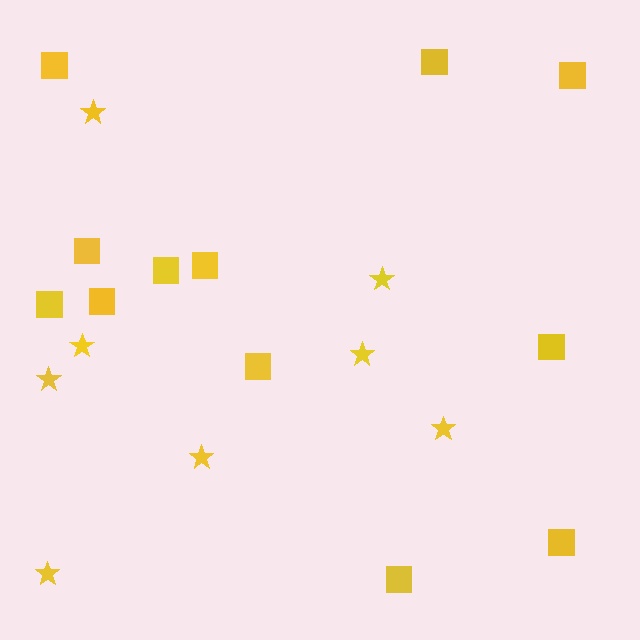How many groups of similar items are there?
There are 2 groups: one group of stars (8) and one group of squares (12).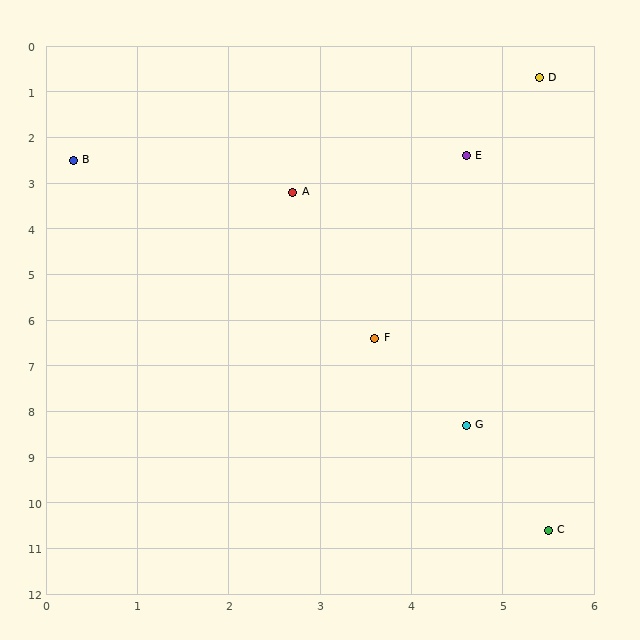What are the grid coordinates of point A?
Point A is at approximately (2.7, 3.2).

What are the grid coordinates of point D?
Point D is at approximately (5.4, 0.7).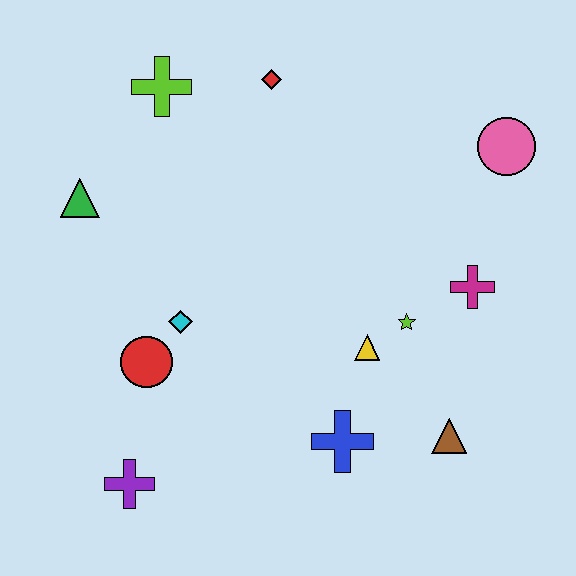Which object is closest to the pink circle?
The magenta cross is closest to the pink circle.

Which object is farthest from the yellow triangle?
The lime cross is farthest from the yellow triangle.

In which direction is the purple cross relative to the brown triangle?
The purple cross is to the left of the brown triangle.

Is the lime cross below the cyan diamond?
No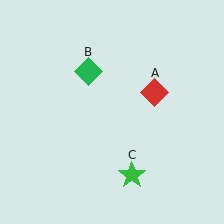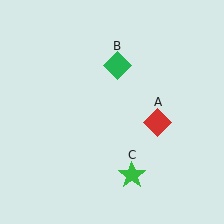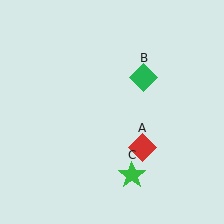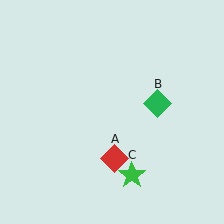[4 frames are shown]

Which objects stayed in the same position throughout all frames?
Green star (object C) remained stationary.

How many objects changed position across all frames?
2 objects changed position: red diamond (object A), green diamond (object B).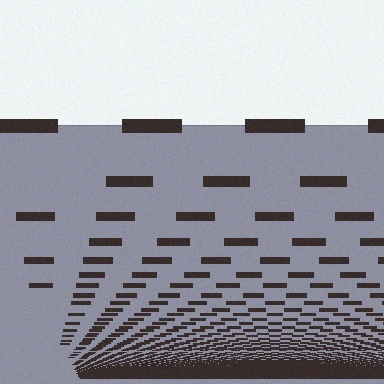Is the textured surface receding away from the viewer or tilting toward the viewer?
The surface appears to tilt toward the viewer. Texture elements get larger and sparser toward the top.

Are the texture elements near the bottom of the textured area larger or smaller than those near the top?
Smaller. The gradient is inverted — elements near the bottom are smaller and denser.